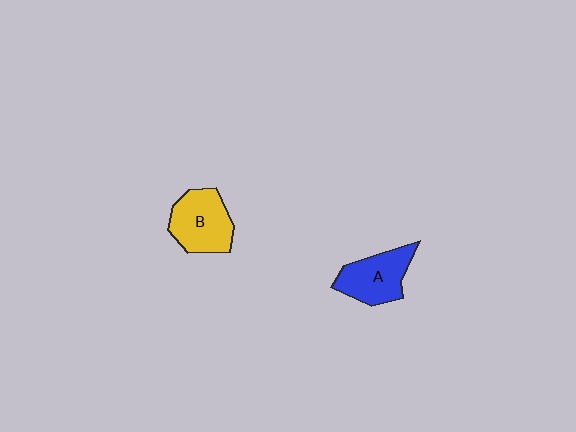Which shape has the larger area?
Shape B (yellow).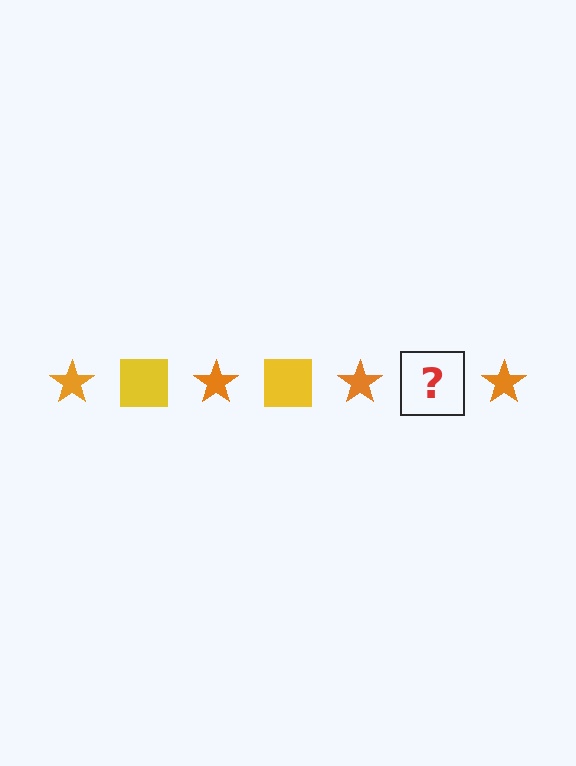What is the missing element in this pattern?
The missing element is a yellow square.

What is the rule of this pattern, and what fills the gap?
The rule is that the pattern alternates between orange star and yellow square. The gap should be filled with a yellow square.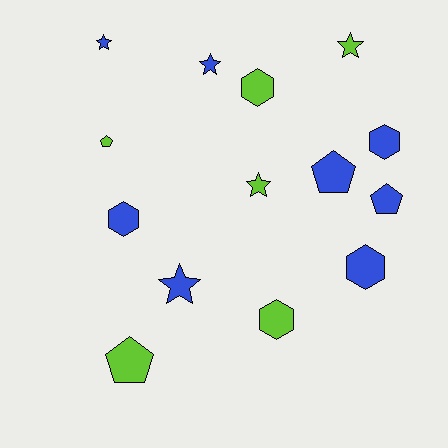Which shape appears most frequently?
Star, with 5 objects.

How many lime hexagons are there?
There are 2 lime hexagons.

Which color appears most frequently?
Blue, with 8 objects.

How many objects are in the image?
There are 14 objects.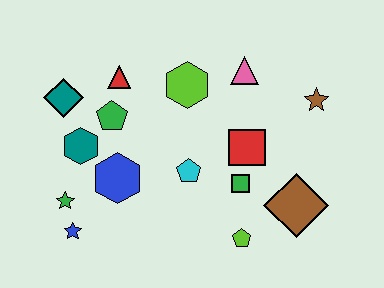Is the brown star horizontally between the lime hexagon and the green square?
No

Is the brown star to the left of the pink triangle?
No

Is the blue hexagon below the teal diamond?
Yes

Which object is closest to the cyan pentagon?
The green square is closest to the cyan pentagon.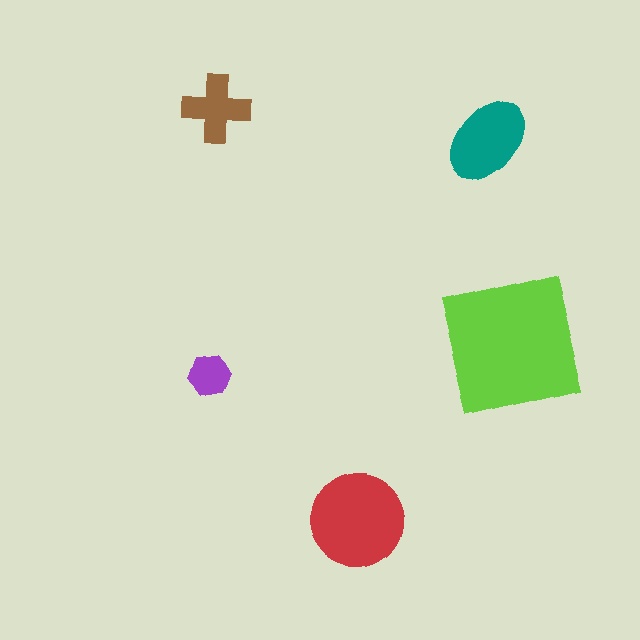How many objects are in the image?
There are 5 objects in the image.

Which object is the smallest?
The purple hexagon.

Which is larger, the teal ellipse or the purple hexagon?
The teal ellipse.